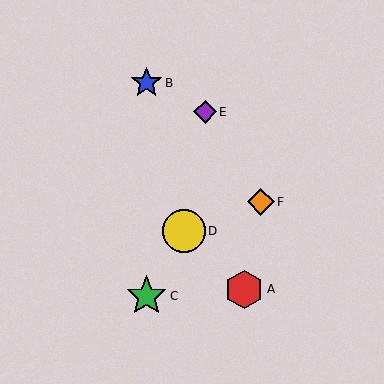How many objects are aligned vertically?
2 objects (B, C) are aligned vertically.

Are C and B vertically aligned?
Yes, both are at x≈146.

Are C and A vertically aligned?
No, C is at x≈146 and A is at x≈244.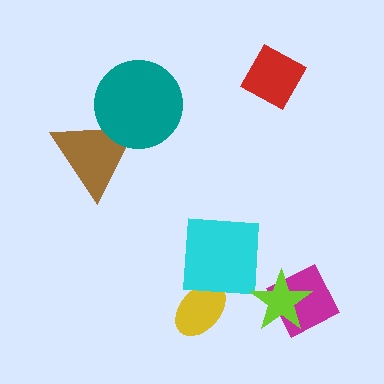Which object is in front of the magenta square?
The lime star is in front of the magenta square.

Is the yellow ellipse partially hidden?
Yes, it is partially covered by another shape.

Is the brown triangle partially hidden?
Yes, it is partially covered by another shape.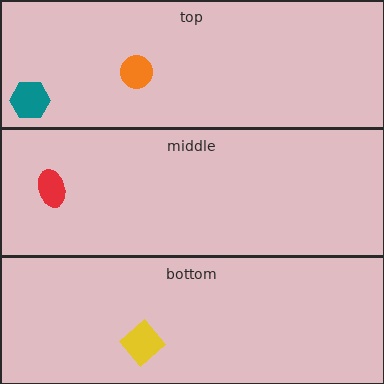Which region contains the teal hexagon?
The top region.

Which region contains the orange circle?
The top region.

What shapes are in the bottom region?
The yellow diamond.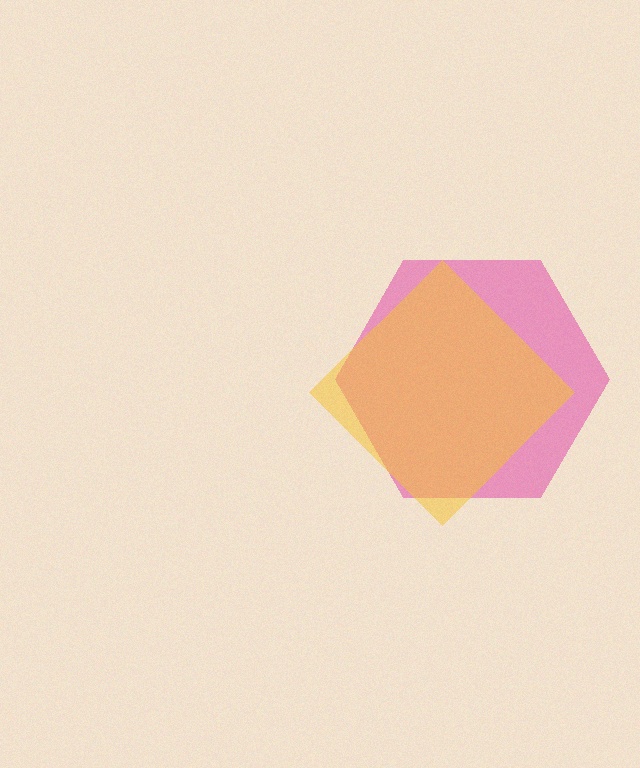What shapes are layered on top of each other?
The layered shapes are: a pink hexagon, a yellow diamond.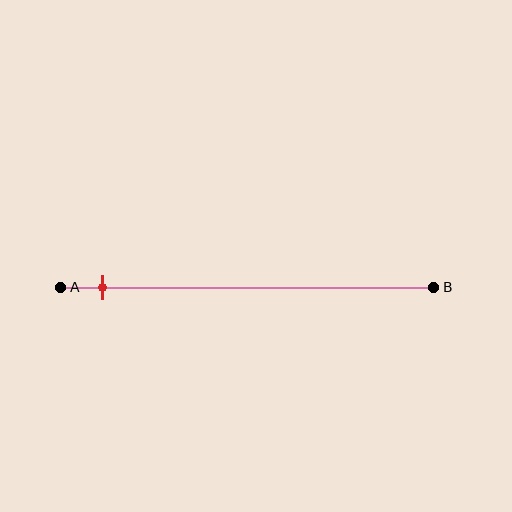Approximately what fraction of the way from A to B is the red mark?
The red mark is approximately 10% of the way from A to B.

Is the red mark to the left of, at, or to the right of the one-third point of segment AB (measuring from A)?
The red mark is to the left of the one-third point of segment AB.